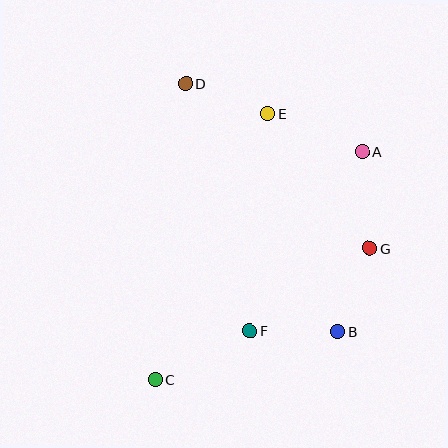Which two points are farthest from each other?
Points A and C are farthest from each other.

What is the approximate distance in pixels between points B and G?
The distance between B and G is approximately 90 pixels.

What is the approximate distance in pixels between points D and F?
The distance between D and F is approximately 256 pixels.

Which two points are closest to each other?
Points D and E are closest to each other.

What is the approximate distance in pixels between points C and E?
The distance between C and E is approximately 289 pixels.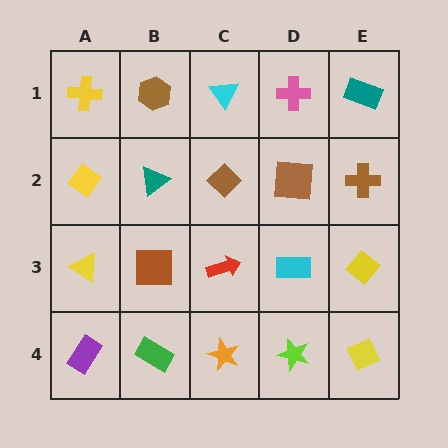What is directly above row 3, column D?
A brown square.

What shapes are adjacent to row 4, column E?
A yellow diamond (row 3, column E), a lime star (row 4, column D).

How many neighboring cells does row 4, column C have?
3.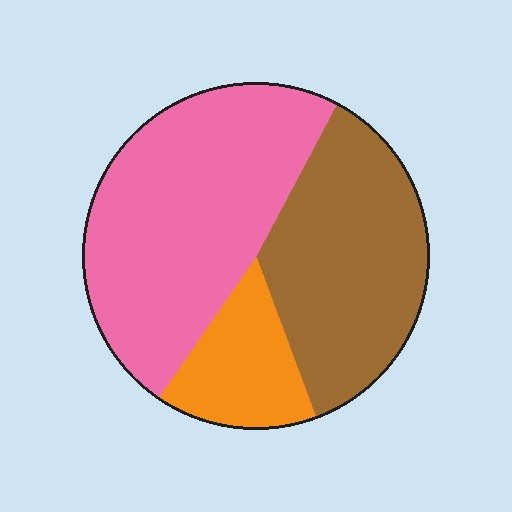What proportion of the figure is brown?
Brown takes up about three eighths (3/8) of the figure.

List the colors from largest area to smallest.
From largest to smallest: pink, brown, orange.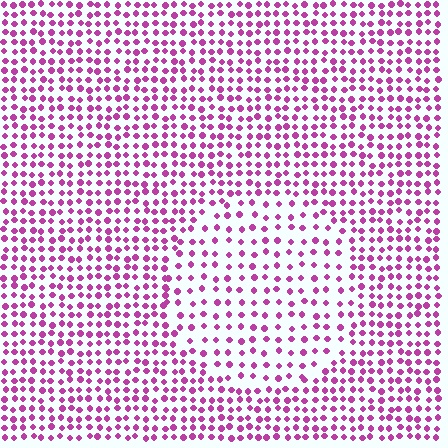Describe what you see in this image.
The image contains small magenta elements arranged at two different densities. A circle-shaped region is visible where the elements are less densely packed than the surrounding area.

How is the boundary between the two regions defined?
The boundary is defined by a change in element density (approximately 1.7x ratio). All elements are the same color, size, and shape.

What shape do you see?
I see a circle.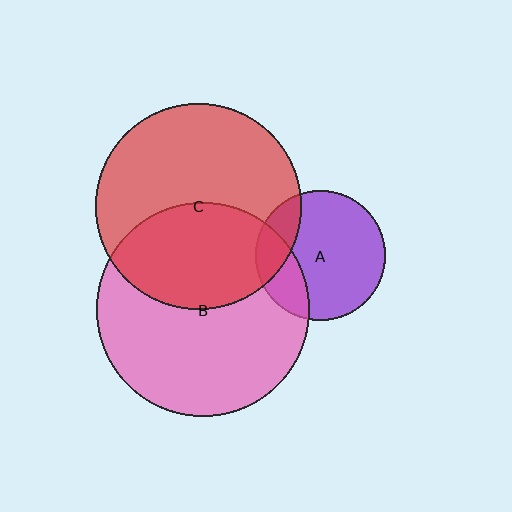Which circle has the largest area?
Circle B (pink).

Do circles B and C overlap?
Yes.